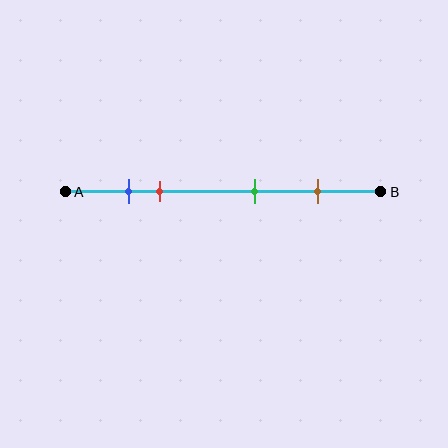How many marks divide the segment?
There are 4 marks dividing the segment.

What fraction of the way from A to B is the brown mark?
The brown mark is approximately 80% (0.8) of the way from A to B.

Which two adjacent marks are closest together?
The blue and red marks are the closest adjacent pair.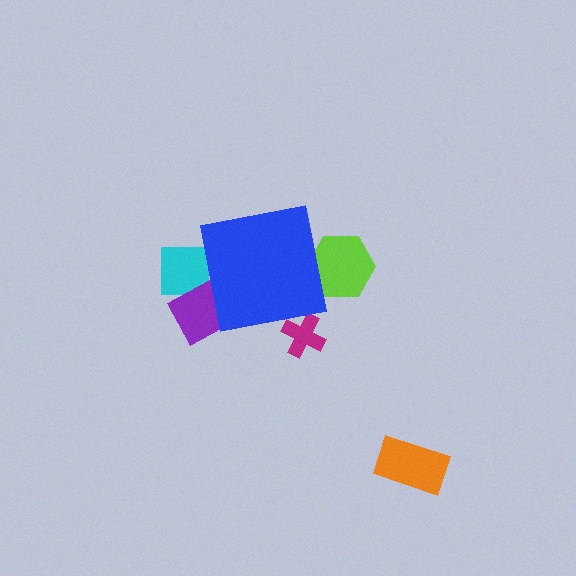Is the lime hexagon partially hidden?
Yes, the lime hexagon is partially hidden behind the blue square.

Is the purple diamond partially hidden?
Yes, the purple diamond is partially hidden behind the blue square.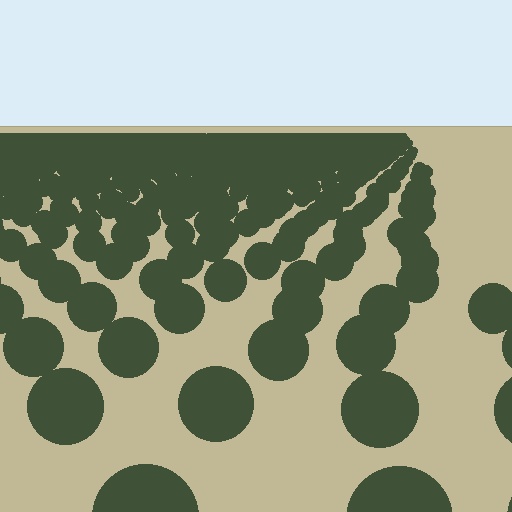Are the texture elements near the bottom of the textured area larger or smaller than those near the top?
Larger. Near the bottom, elements are closer to the viewer and appear at a bigger on-screen size.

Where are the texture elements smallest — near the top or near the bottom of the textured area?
Near the top.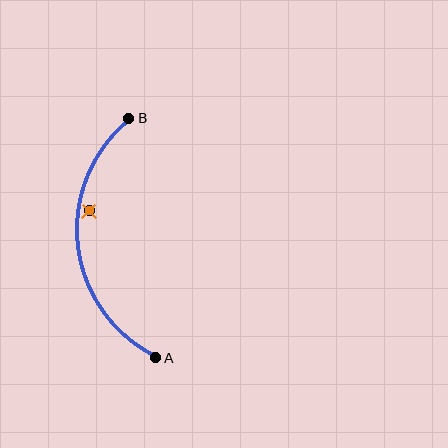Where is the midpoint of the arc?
The arc midpoint is the point on the curve farthest from the straight line joining A and B. It sits to the left of that line.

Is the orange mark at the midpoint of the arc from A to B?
No — the orange mark does not lie on the arc at all. It sits slightly inside the curve.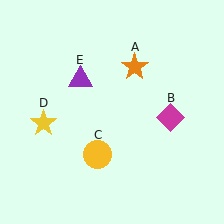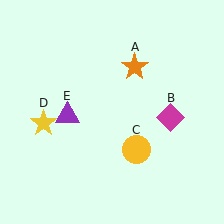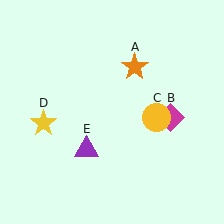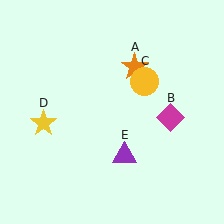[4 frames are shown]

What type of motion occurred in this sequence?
The yellow circle (object C), purple triangle (object E) rotated counterclockwise around the center of the scene.